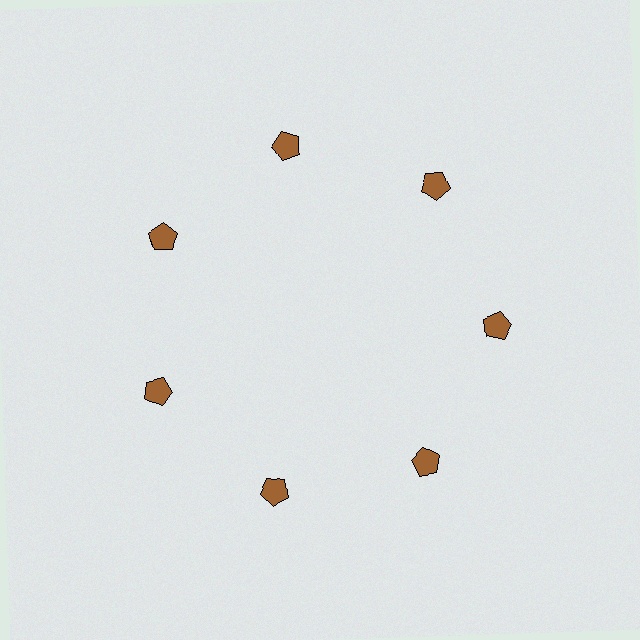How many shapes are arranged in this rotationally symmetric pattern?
There are 7 shapes, arranged in 7 groups of 1.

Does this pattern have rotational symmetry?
Yes, this pattern has 7-fold rotational symmetry. It looks the same after rotating 51 degrees around the center.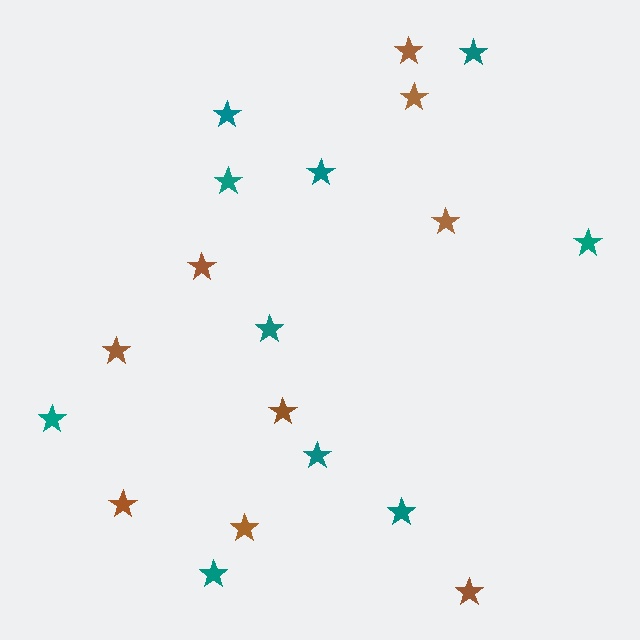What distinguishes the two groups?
There are 2 groups: one group of teal stars (10) and one group of brown stars (9).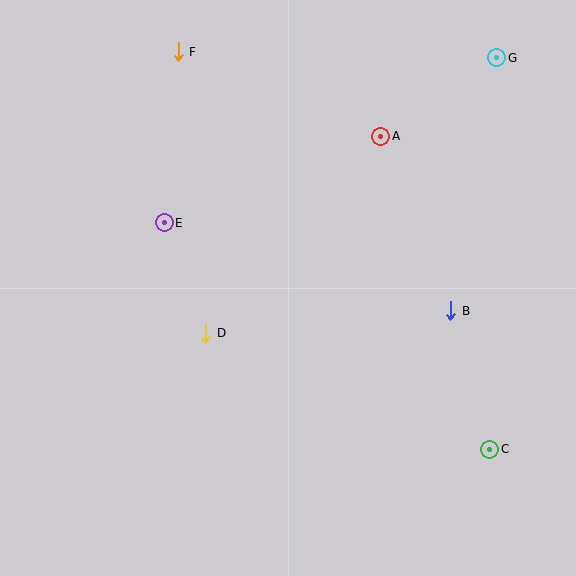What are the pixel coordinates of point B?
Point B is at (451, 311).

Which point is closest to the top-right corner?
Point G is closest to the top-right corner.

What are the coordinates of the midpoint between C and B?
The midpoint between C and B is at (470, 380).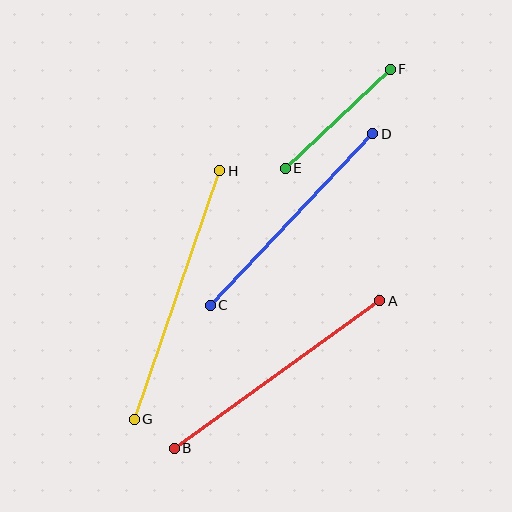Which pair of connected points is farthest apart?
Points G and H are farthest apart.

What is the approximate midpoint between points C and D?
The midpoint is at approximately (291, 220) pixels.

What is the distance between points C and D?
The distance is approximately 237 pixels.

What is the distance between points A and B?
The distance is approximately 253 pixels.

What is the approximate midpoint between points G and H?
The midpoint is at approximately (177, 295) pixels.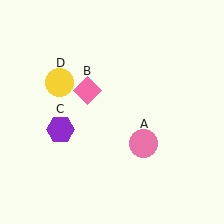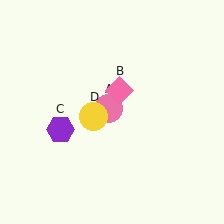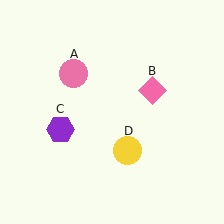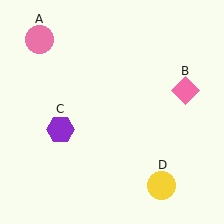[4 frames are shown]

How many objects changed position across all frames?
3 objects changed position: pink circle (object A), pink diamond (object B), yellow circle (object D).